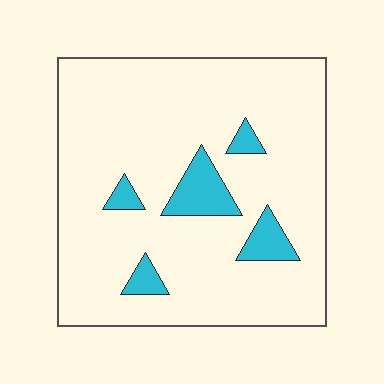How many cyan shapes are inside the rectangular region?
5.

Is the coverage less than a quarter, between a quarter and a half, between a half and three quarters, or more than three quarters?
Less than a quarter.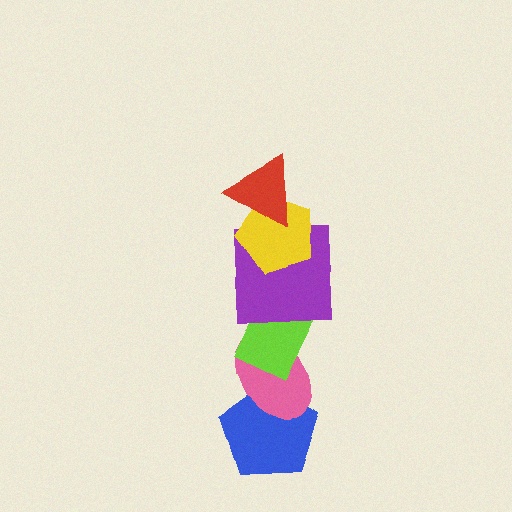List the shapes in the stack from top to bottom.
From top to bottom: the red triangle, the yellow pentagon, the purple square, the lime rectangle, the pink ellipse, the blue pentagon.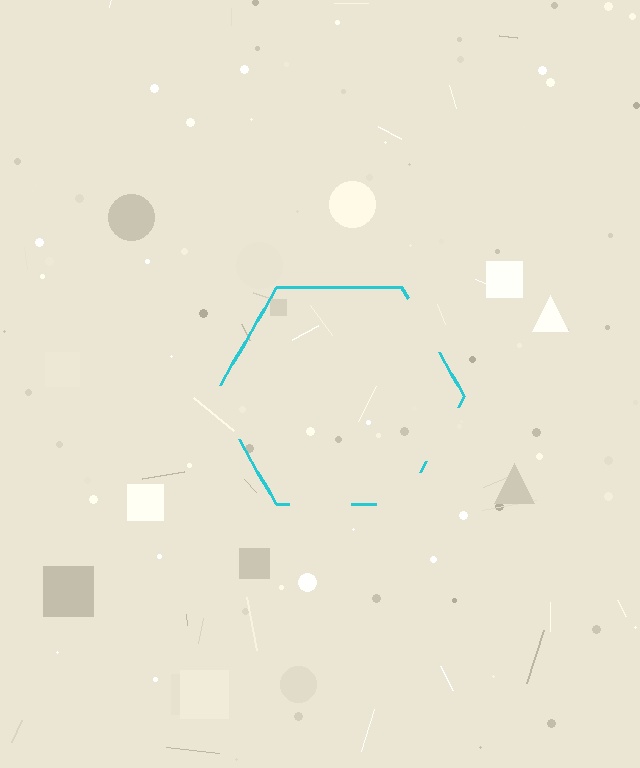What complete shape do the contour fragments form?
The contour fragments form a hexagon.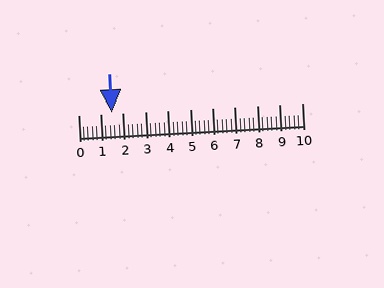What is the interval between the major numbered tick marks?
The major tick marks are spaced 1 units apart.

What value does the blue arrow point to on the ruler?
The blue arrow points to approximately 1.5.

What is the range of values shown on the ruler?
The ruler shows values from 0 to 10.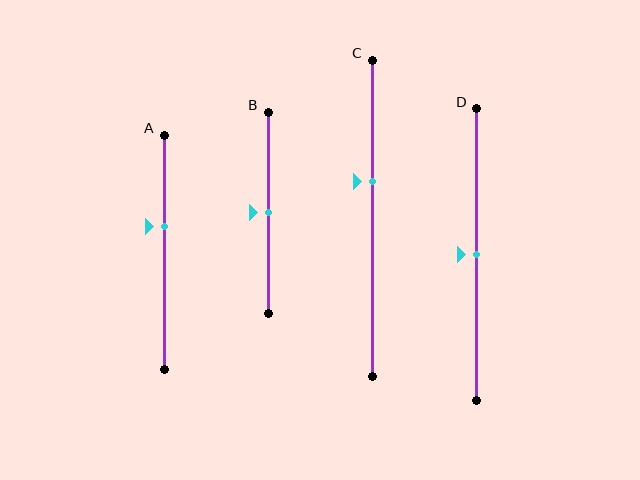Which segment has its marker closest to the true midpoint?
Segment B has its marker closest to the true midpoint.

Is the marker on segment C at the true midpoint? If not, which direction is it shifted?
No, the marker on segment C is shifted upward by about 12% of the segment length.